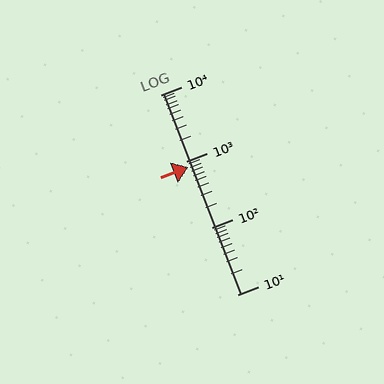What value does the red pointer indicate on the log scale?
The pointer indicates approximately 830.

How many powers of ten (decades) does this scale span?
The scale spans 3 decades, from 10 to 10000.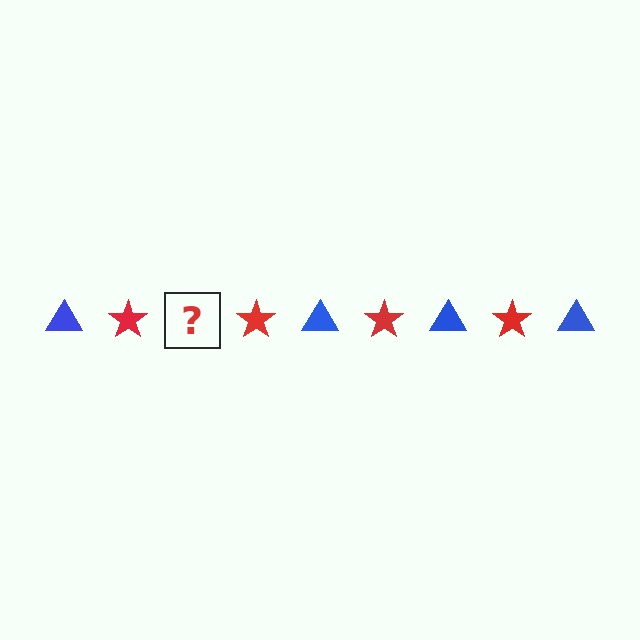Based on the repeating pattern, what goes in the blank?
The blank should be a blue triangle.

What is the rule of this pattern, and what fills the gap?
The rule is that the pattern alternates between blue triangle and red star. The gap should be filled with a blue triangle.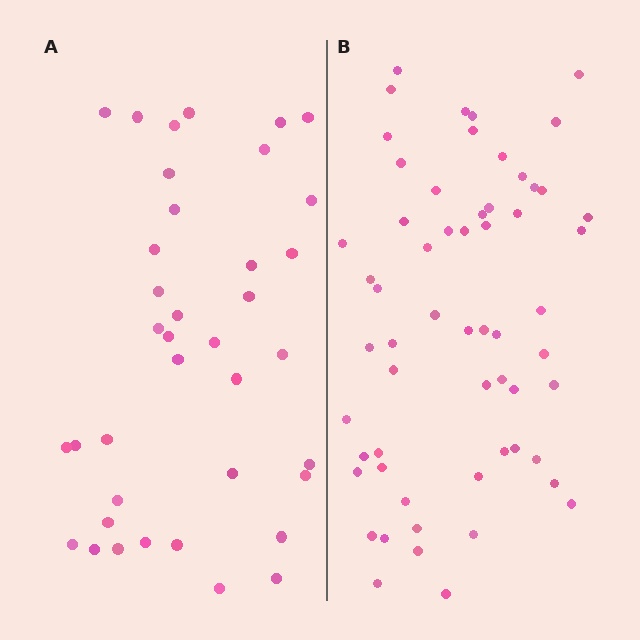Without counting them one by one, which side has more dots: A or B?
Region B (the right region) has more dots.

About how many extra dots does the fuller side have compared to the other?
Region B has approximately 20 more dots than region A.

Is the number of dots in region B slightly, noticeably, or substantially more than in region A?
Region B has substantially more. The ratio is roughly 1.6 to 1.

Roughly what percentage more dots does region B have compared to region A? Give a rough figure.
About 55% more.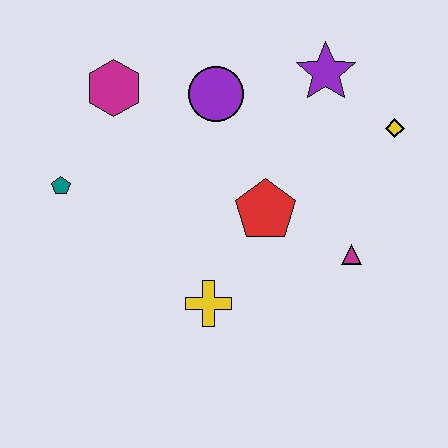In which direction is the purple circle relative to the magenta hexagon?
The purple circle is to the right of the magenta hexagon.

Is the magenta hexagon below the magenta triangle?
No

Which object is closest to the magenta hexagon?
The purple circle is closest to the magenta hexagon.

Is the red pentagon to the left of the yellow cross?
No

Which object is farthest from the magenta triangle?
The teal pentagon is farthest from the magenta triangle.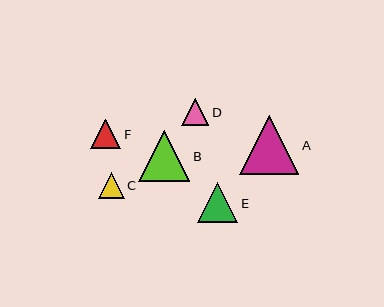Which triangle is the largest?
Triangle A is the largest with a size of approximately 59 pixels.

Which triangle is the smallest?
Triangle C is the smallest with a size of approximately 26 pixels.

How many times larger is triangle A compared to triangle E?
Triangle A is approximately 1.5 times the size of triangle E.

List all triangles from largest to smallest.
From largest to smallest: A, B, E, F, D, C.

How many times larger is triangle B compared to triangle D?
Triangle B is approximately 1.9 times the size of triangle D.